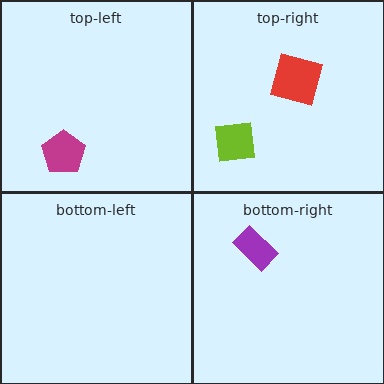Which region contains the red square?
The top-right region.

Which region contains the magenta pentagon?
The top-left region.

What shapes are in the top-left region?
The magenta pentagon.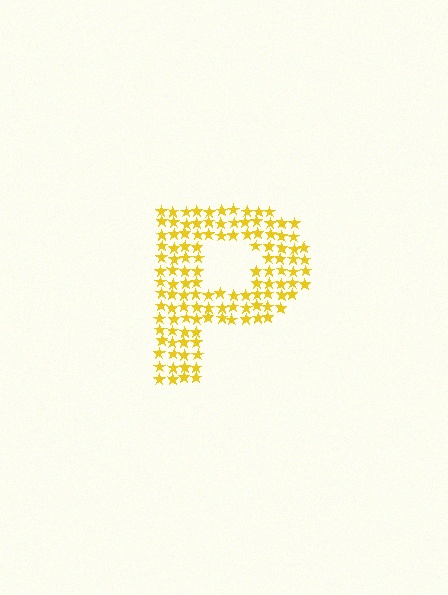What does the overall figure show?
The overall figure shows the letter P.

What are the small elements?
The small elements are stars.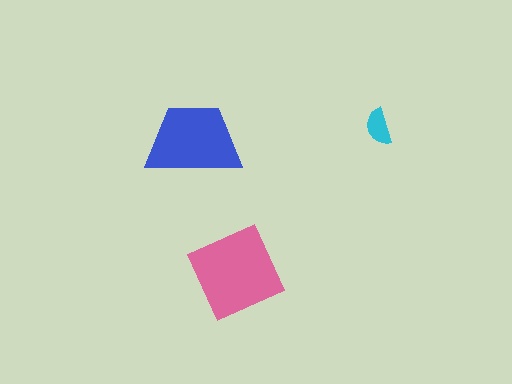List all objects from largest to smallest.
The pink diamond, the blue trapezoid, the cyan semicircle.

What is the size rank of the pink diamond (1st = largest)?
1st.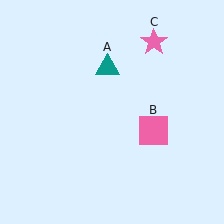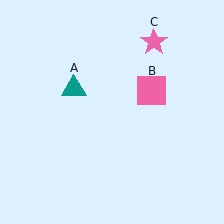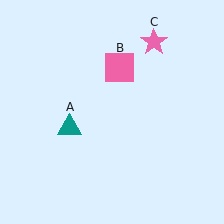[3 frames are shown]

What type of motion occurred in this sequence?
The teal triangle (object A), pink square (object B) rotated counterclockwise around the center of the scene.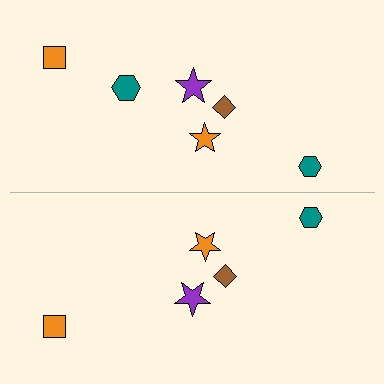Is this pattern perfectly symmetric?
No, the pattern is not perfectly symmetric. A teal hexagon is missing from the bottom side.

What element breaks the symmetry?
A teal hexagon is missing from the bottom side.